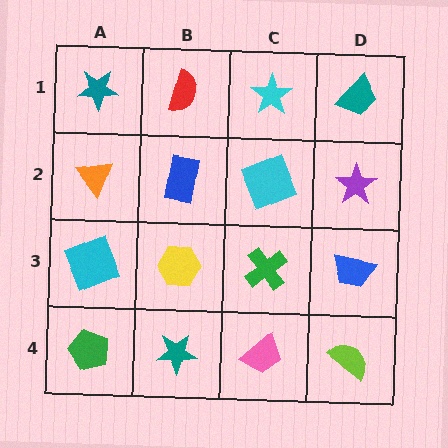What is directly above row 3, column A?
An orange triangle.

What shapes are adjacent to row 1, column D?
A purple star (row 2, column D), a cyan star (row 1, column C).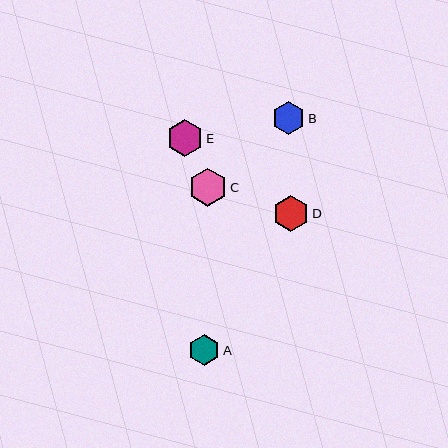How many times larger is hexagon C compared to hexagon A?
Hexagon C is approximately 1.2 times the size of hexagon A.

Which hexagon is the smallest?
Hexagon A is the smallest with a size of approximately 31 pixels.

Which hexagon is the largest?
Hexagon C is the largest with a size of approximately 38 pixels.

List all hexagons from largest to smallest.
From largest to smallest: C, E, D, B, A.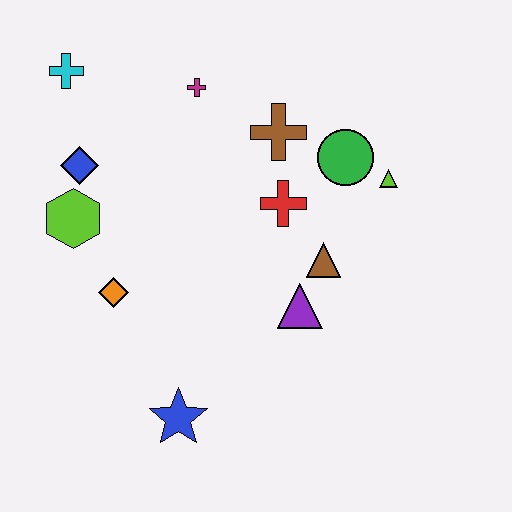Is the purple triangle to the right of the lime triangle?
No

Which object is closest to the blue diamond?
The lime hexagon is closest to the blue diamond.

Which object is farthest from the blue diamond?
The lime triangle is farthest from the blue diamond.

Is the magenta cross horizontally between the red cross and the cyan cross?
Yes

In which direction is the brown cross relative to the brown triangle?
The brown cross is above the brown triangle.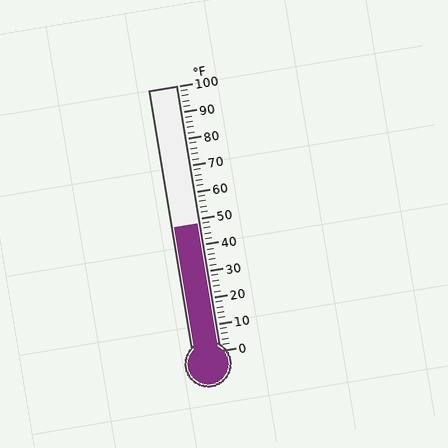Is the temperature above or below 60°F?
The temperature is below 60°F.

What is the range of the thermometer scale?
The thermometer scale ranges from 0°F to 100°F.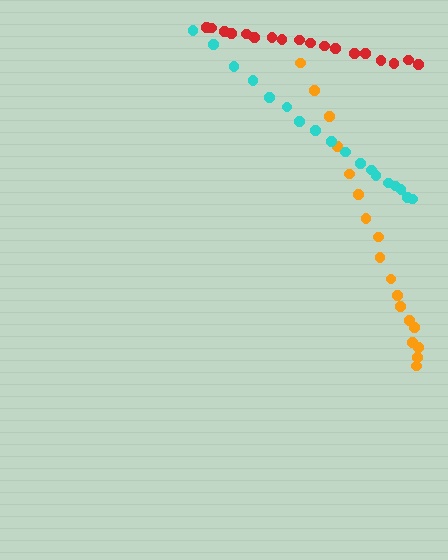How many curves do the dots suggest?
There are 3 distinct paths.